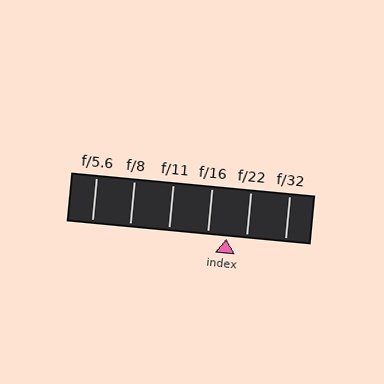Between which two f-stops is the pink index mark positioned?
The index mark is between f/16 and f/22.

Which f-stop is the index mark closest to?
The index mark is closest to f/16.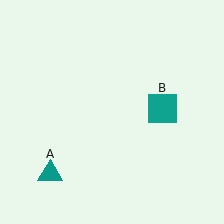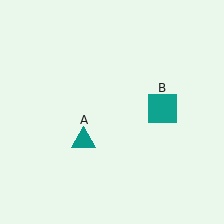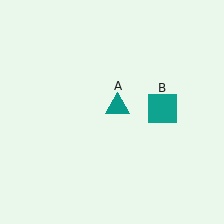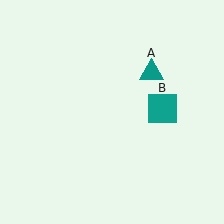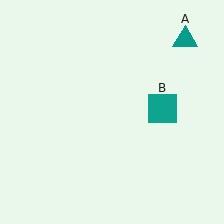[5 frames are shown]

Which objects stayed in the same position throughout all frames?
Teal square (object B) remained stationary.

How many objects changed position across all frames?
1 object changed position: teal triangle (object A).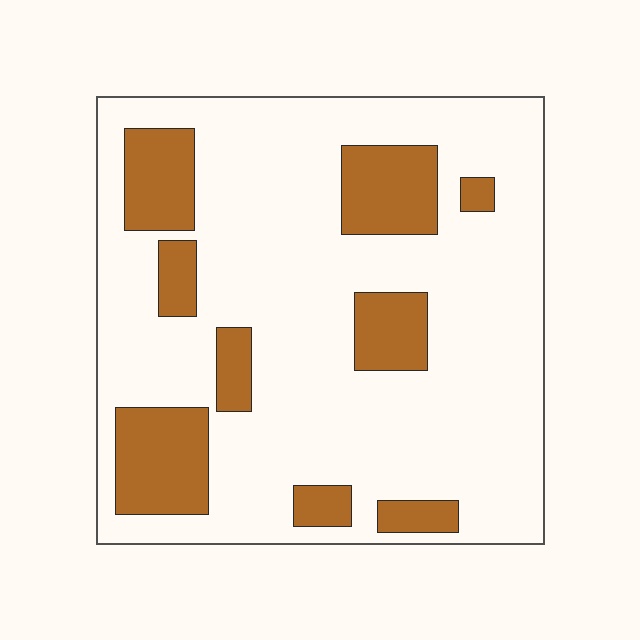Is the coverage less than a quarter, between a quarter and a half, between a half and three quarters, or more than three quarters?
Less than a quarter.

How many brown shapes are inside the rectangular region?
9.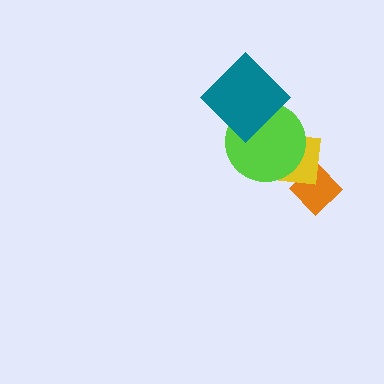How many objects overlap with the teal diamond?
1 object overlaps with the teal diamond.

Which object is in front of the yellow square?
The lime circle is in front of the yellow square.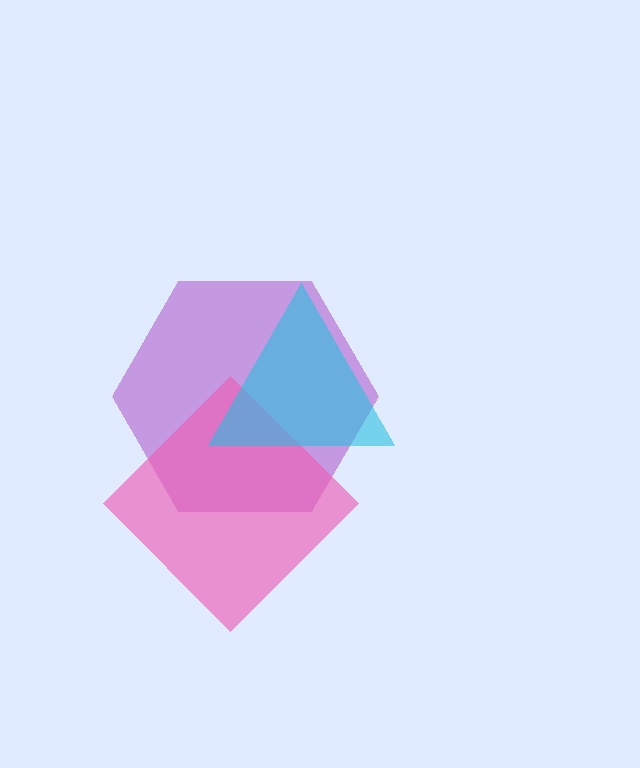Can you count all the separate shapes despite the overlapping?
Yes, there are 3 separate shapes.